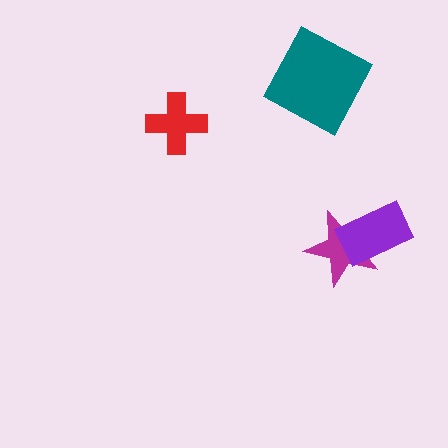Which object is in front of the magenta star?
The purple rectangle is in front of the magenta star.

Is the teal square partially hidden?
No, no other shape covers it.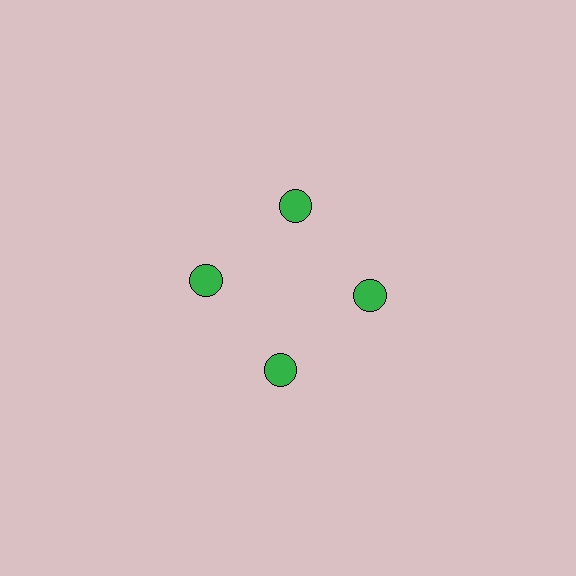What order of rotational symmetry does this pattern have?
This pattern has 4-fold rotational symmetry.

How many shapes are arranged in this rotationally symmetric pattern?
There are 4 shapes, arranged in 4 groups of 1.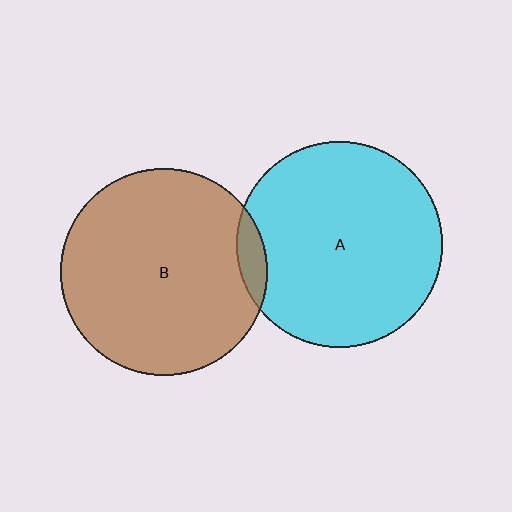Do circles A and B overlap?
Yes.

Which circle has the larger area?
Circle B (brown).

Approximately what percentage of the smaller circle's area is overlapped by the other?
Approximately 5%.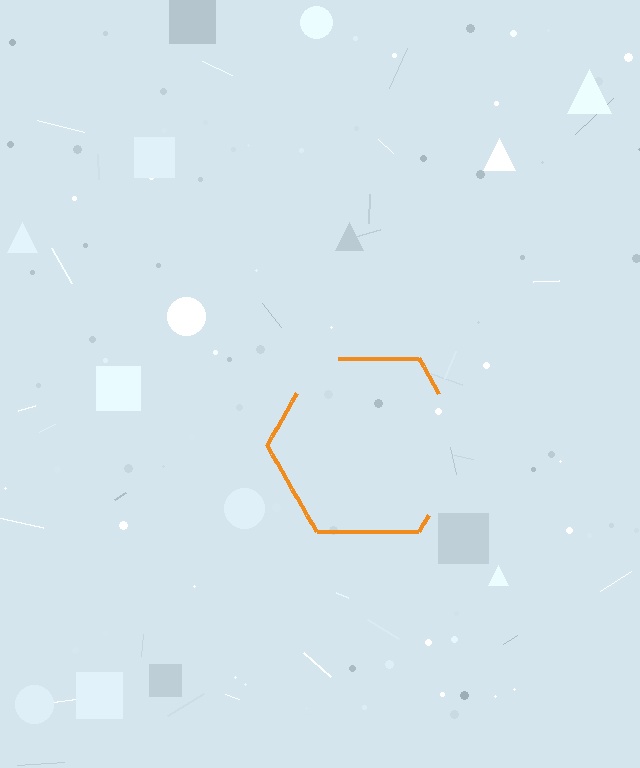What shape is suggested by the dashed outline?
The dashed outline suggests a hexagon.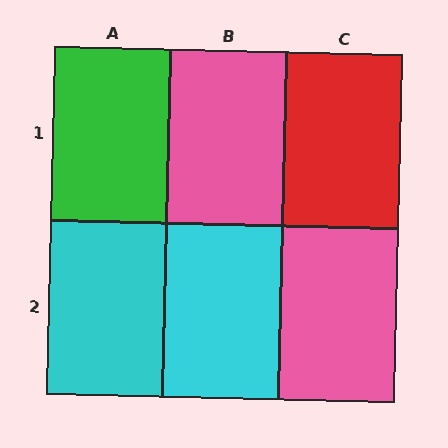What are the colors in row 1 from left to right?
Green, pink, red.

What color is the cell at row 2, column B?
Cyan.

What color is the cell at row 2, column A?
Cyan.